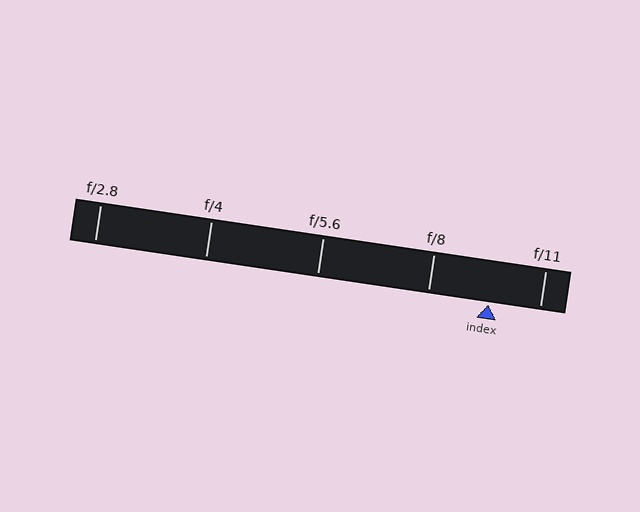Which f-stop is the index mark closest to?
The index mark is closest to f/11.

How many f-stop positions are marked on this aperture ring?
There are 5 f-stop positions marked.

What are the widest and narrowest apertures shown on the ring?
The widest aperture shown is f/2.8 and the narrowest is f/11.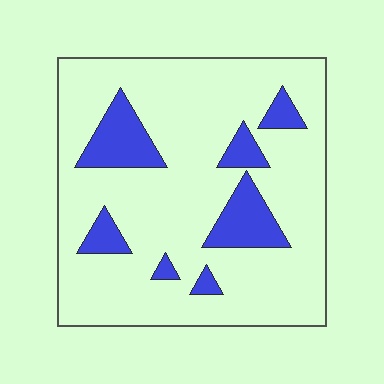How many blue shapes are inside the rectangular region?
7.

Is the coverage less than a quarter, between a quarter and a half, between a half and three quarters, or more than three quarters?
Less than a quarter.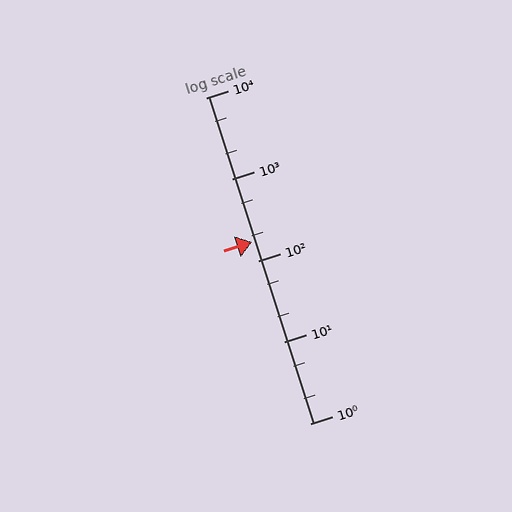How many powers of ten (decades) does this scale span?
The scale spans 4 decades, from 1 to 10000.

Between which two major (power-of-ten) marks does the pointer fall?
The pointer is between 100 and 1000.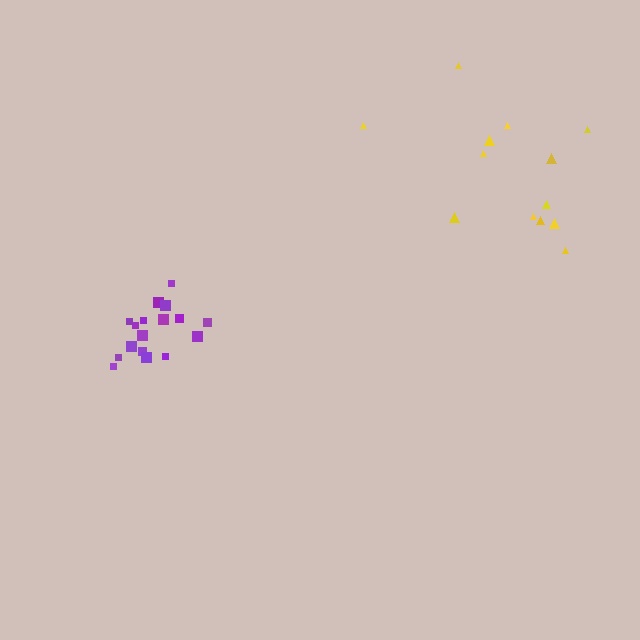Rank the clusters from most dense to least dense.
purple, yellow.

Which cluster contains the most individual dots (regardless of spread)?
Purple (17).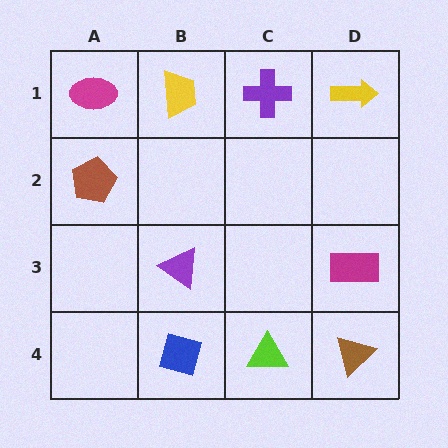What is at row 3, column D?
A magenta rectangle.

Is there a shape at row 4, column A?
No, that cell is empty.